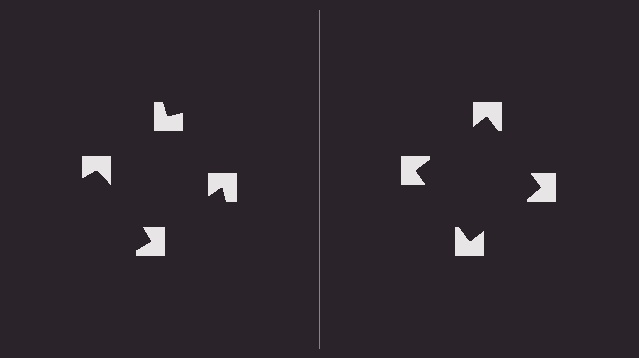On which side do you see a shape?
An illusory square appears on the right side. On the left side the wedge cuts are rotated, so no coherent shape forms.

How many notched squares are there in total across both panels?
8 — 4 on each side.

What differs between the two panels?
The notched squares are positioned identically on both sides; only the wedge orientations differ. On the right they align to a square; on the left they are misaligned.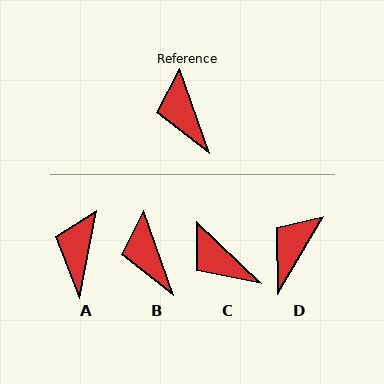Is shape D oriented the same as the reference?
No, it is off by about 50 degrees.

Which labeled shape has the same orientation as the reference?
B.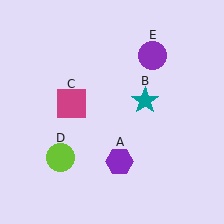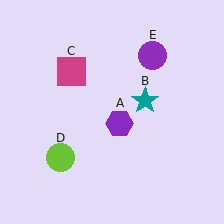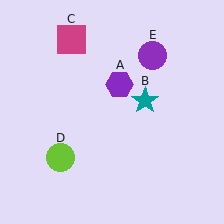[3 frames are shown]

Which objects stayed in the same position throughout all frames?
Teal star (object B) and lime circle (object D) and purple circle (object E) remained stationary.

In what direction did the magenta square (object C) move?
The magenta square (object C) moved up.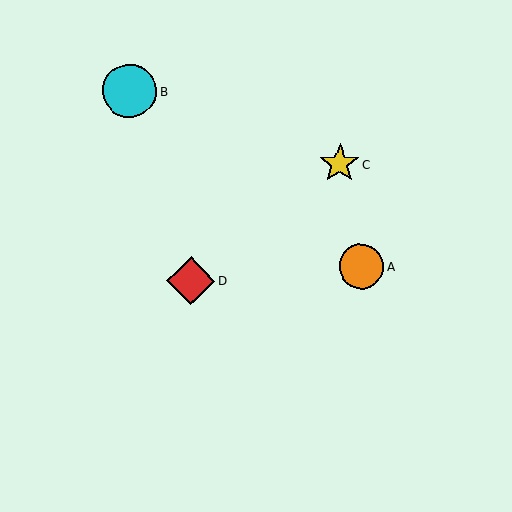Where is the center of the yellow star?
The center of the yellow star is at (340, 164).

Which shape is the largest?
The cyan circle (labeled B) is the largest.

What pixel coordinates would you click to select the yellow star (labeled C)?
Click at (340, 164) to select the yellow star C.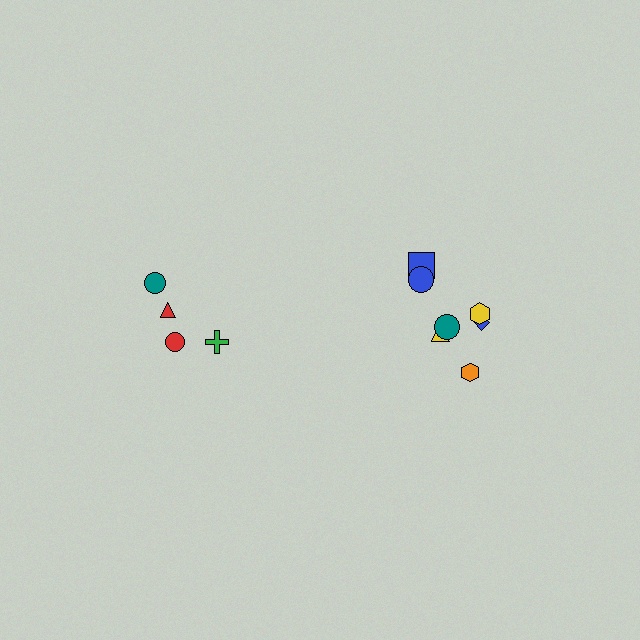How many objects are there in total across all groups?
There are 11 objects.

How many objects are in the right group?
There are 7 objects.